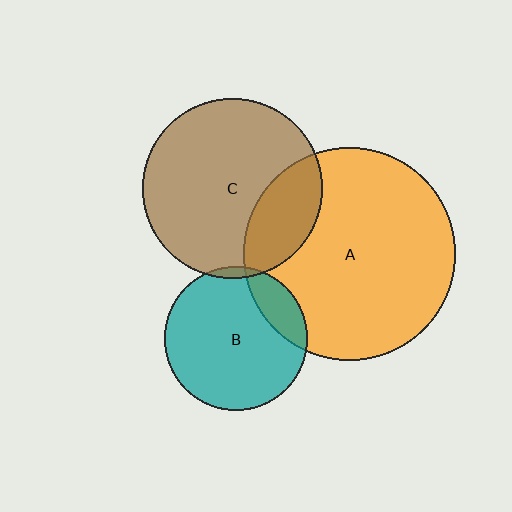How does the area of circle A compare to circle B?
Approximately 2.2 times.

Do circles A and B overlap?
Yes.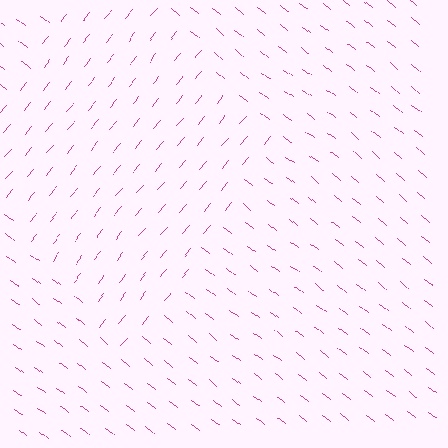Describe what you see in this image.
The image is filled with small magenta line segments. A diamond region in the image has lines oriented differently from the surrounding lines, creating a visible texture boundary.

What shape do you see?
I see a diamond.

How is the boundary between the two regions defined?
The boundary is defined purely by a change in line orientation (approximately 89 degrees difference). All lines are the same color and thickness.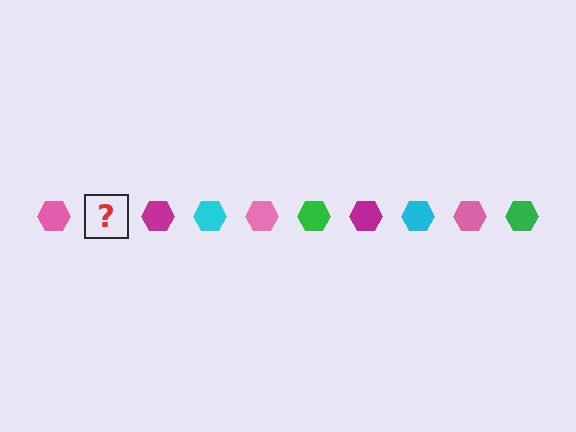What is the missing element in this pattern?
The missing element is a green hexagon.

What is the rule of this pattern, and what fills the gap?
The rule is that the pattern cycles through pink, green, magenta, cyan hexagons. The gap should be filled with a green hexagon.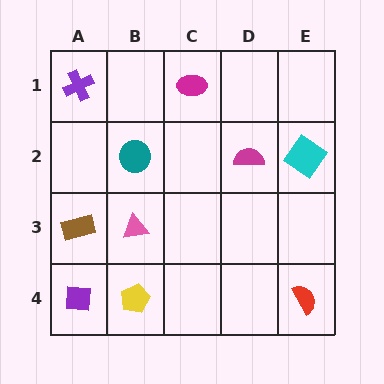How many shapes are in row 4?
3 shapes.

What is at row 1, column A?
A purple cross.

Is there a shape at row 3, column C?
No, that cell is empty.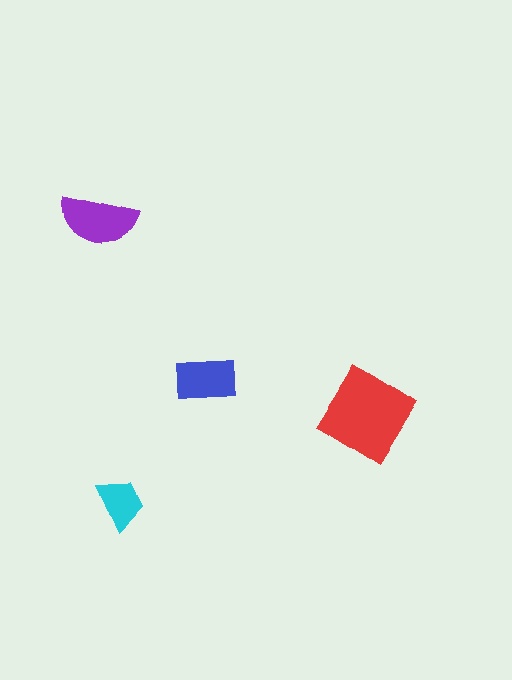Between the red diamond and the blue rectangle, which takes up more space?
The red diamond.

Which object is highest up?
The purple semicircle is topmost.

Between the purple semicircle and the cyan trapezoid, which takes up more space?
The purple semicircle.